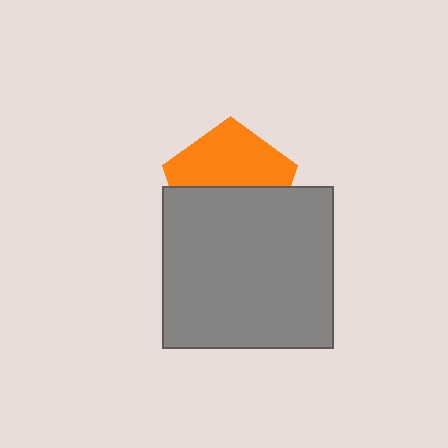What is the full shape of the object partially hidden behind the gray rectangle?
The partially hidden object is an orange pentagon.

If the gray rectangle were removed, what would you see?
You would see the complete orange pentagon.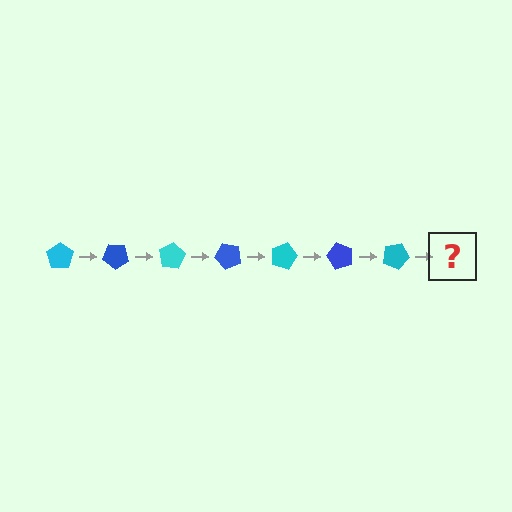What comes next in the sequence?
The next element should be a blue pentagon, rotated 280 degrees from the start.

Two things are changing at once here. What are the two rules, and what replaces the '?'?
The two rules are that it rotates 40 degrees each step and the color cycles through cyan and blue. The '?' should be a blue pentagon, rotated 280 degrees from the start.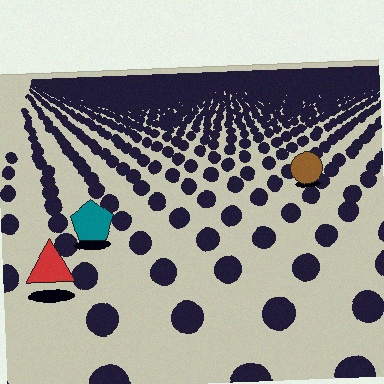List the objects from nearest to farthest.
From nearest to farthest: the red triangle, the teal pentagon, the brown circle.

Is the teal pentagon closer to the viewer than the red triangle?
No. The red triangle is closer — you can tell from the texture gradient: the ground texture is coarser near it.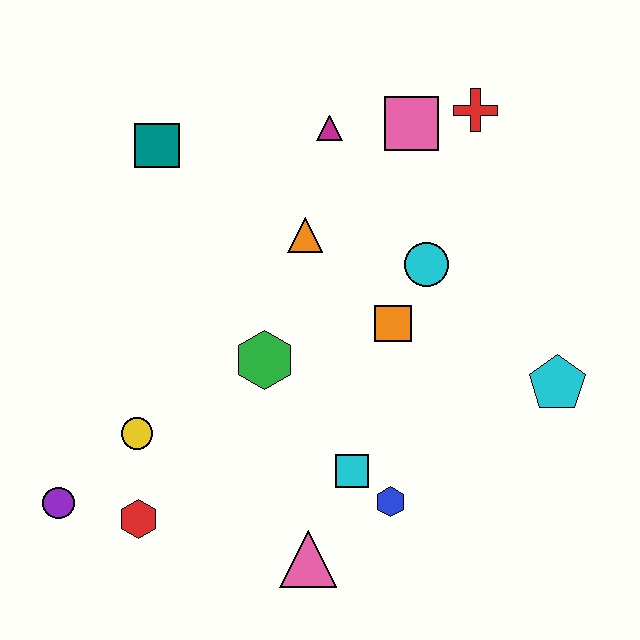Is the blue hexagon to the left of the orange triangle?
No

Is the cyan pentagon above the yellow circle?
Yes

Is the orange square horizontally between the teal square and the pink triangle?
No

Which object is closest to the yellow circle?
The red hexagon is closest to the yellow circle.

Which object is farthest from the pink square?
The purple circle is farthest from the pink square.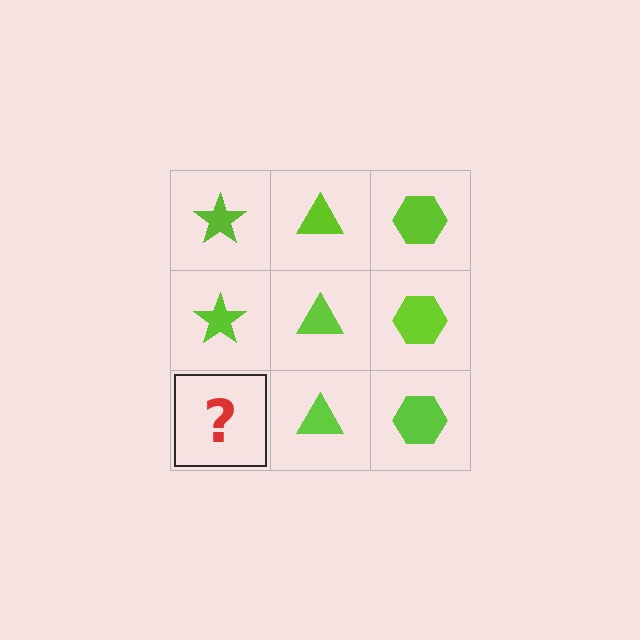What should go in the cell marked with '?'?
The missing cell should contain a lime star.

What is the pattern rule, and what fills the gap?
The rule is that each column has a consistent shape. The gap should be filled with a lime star.